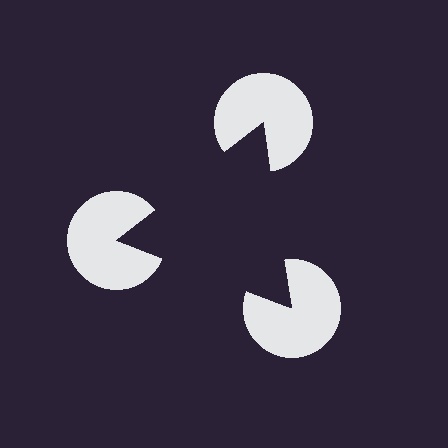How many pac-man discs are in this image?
There are 3 — one at each vertex of the illusory triangle.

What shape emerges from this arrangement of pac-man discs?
An illusory triangle — its edges are inferred from the aligned wedge cuts in the pac-man discs, not physically drawn.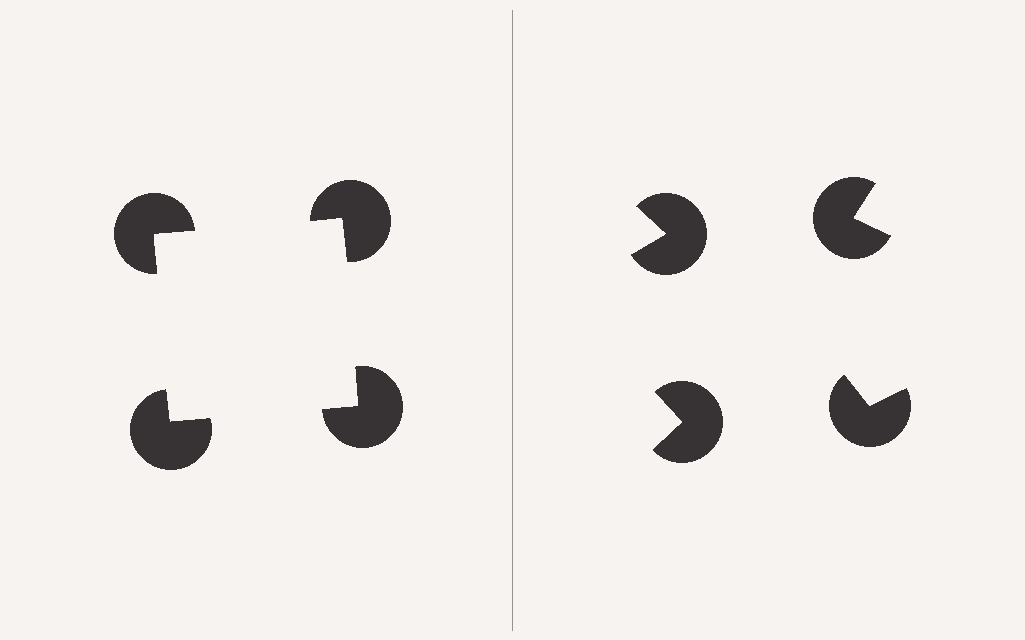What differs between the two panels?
The pac-man discs are positioned identically on both sides; only the wedge orientations differ. On the left they align to a square; on the right they are misaligned.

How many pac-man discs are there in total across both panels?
8 — 4 on each side.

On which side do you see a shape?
An illusory square appears on the left side. On the right side the wedge cuts are rotated, so no coherent shape forms.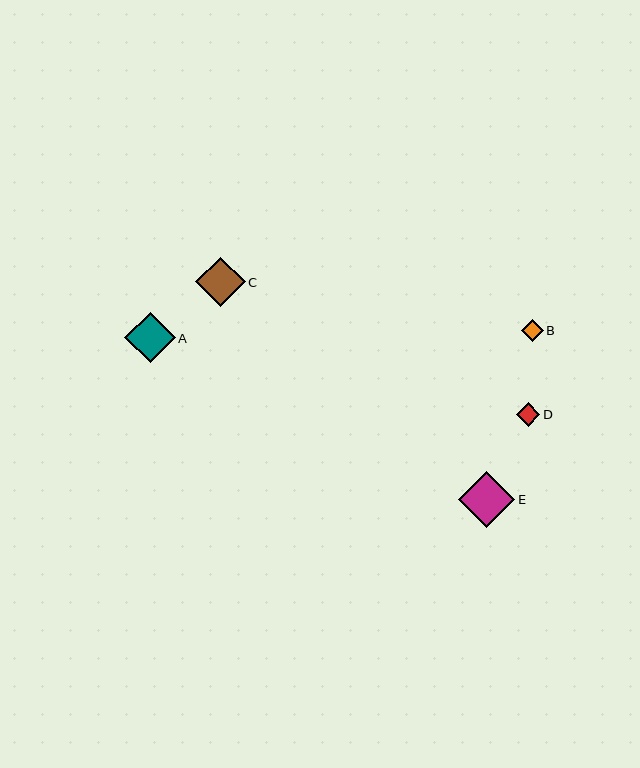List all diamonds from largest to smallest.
From largest to smallest: E, A, C, D, B.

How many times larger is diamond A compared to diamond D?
Diamond A is approximately 2.1 times the size of diamond D.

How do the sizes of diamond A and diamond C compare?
Diamond A and diamond C are approximately the same size.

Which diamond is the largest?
Diamond E is the largest with a size of approximately 56 pixels.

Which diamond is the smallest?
Diamond B is the smallest with a size of approximately 22 pixels.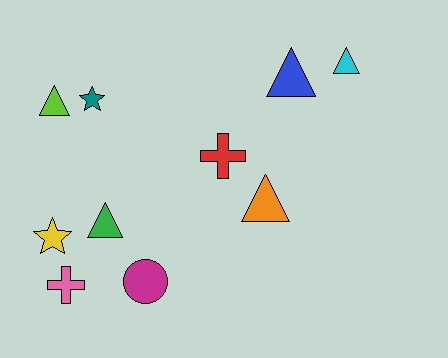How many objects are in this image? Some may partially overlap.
There are 10 objects.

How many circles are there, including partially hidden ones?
There is 1 circle.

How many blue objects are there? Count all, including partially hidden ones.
There is 1 blue object.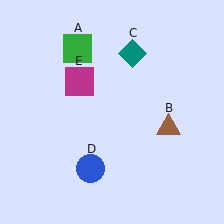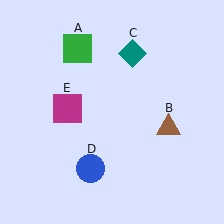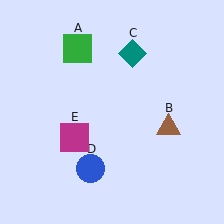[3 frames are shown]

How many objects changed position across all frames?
1 object changed position: magenta square (object E).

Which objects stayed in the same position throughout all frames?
Green square (object A) and brown triangle (object B) and teal diamond (object C) and blue circle (object D) remained stationary.